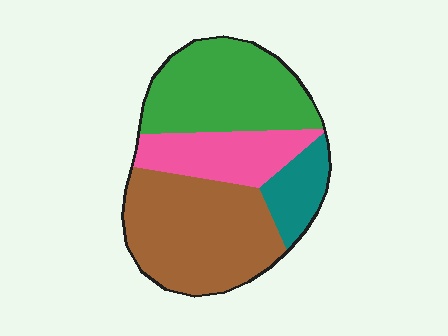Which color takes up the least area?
Teal, at roughly 10%.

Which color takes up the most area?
Brown, at roughly 40%.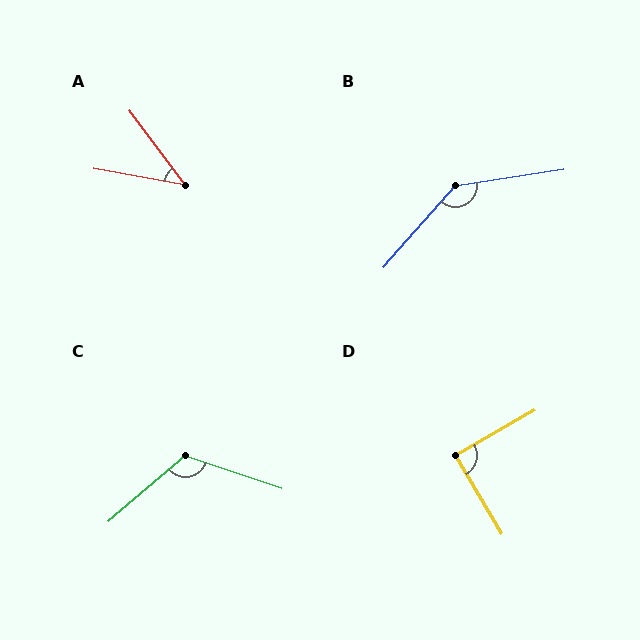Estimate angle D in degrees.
Approximately 90 degrees.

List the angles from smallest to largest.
A (43°), D (90°), C (121°), B (140°).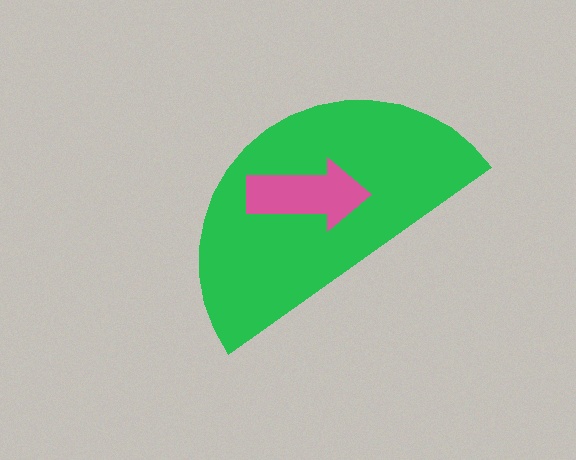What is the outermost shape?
The green semicircle.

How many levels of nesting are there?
2.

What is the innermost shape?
The pink arrow.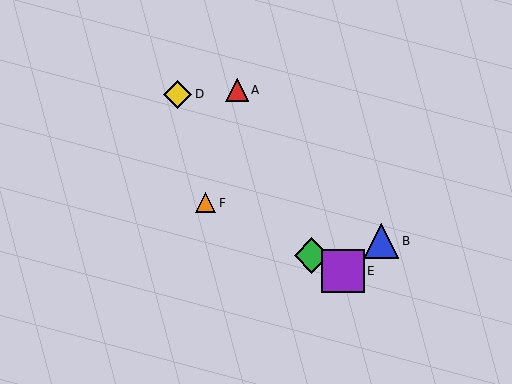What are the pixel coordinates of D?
Object D is at (178, 94).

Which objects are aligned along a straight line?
Objects C, E, F are aligned along a straight line.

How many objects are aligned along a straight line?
3 objects (C, E, F) are aligned along a straight line.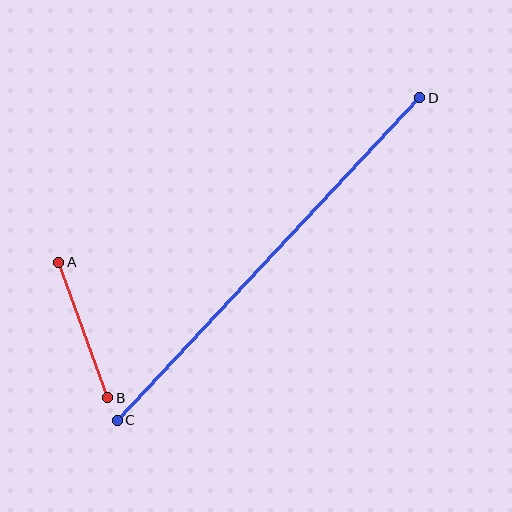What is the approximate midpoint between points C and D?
The midpoint is at approximately (268, 259) pixels.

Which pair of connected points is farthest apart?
Points C and D are farthest apart.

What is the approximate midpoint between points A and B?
The midpoint is at approximately (83, 330) pixels.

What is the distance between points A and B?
The distance is approximately 144 pixels.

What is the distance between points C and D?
The distance is approximately 442 pixels.